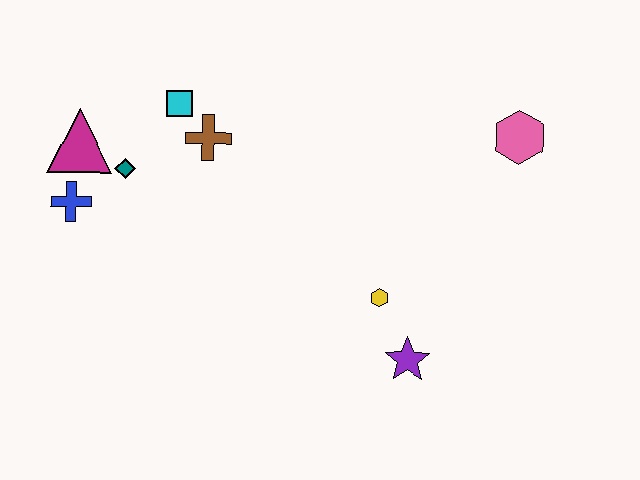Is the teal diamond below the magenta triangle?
Yes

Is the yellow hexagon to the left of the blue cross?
No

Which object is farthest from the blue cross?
The pink hexagon is farthest from the blue cross.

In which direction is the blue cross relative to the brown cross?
The blue cross is to the left of the brown cross.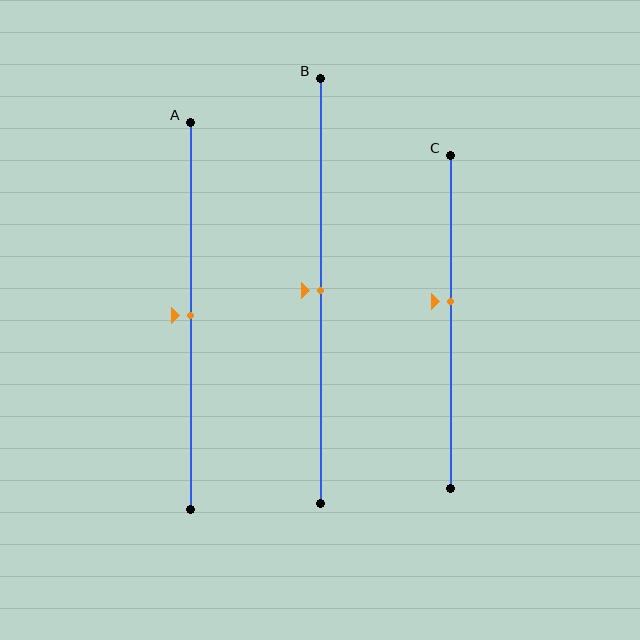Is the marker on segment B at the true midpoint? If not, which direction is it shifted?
Yes, the marker on segment B is at the true midpoint.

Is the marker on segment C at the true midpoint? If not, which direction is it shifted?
No, the marker on segment C is shifted upward by about 6% of the segment length.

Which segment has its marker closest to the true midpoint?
Segment A has its marker closest to the true midpoint.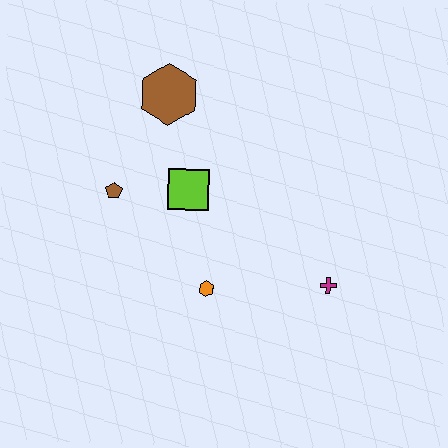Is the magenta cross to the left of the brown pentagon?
No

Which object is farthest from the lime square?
The magenta cross is farthest from the lime square.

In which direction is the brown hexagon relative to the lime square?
The brown hexagon is above the lime square.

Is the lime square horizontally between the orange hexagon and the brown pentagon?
Yes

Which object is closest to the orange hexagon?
The lime square is closest to the orange hexagon.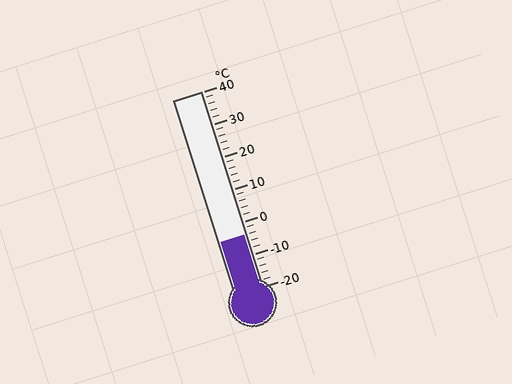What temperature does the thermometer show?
The thermometer shows approximately -4°C.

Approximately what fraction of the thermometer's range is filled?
The thermometer is filled to approximately 25% of its range.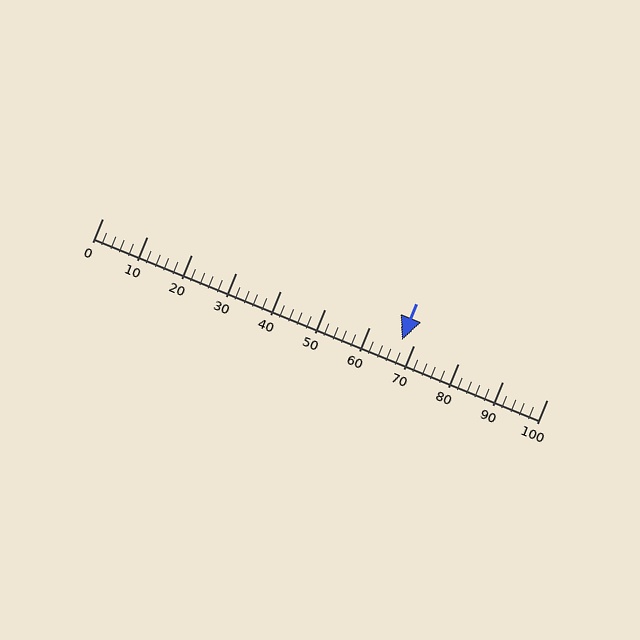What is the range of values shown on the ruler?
The ruler shows values from 0 to 100.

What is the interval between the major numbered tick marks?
The major tick marks are spaced 10 units apart.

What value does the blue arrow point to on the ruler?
The blue arrow points to approximately 67.